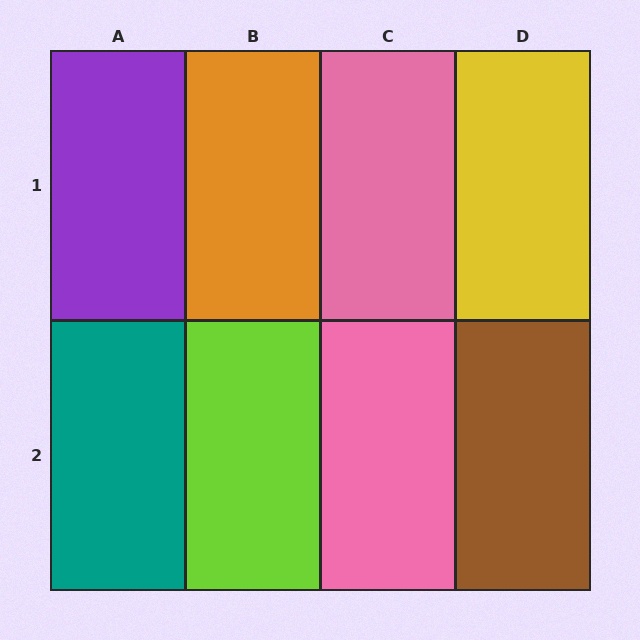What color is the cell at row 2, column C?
Pink.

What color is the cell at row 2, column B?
Lime.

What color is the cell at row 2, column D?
Brown.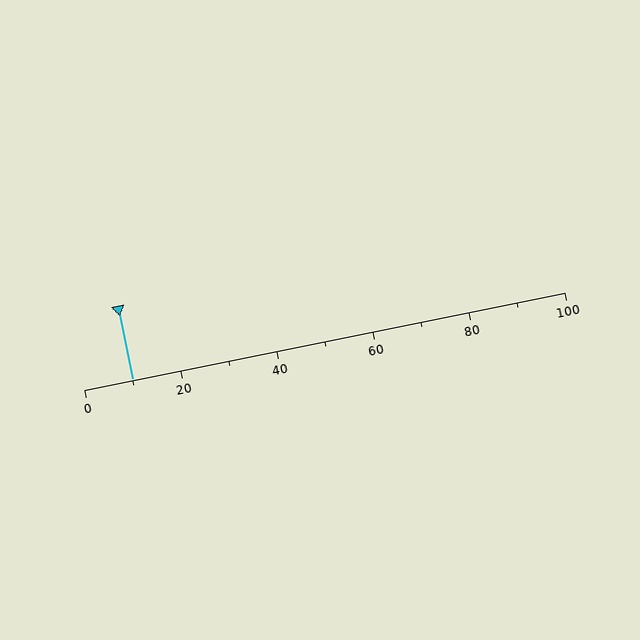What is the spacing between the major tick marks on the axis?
The major ticks are spaced 20 apart.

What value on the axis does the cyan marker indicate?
The marker indicates approximately 10.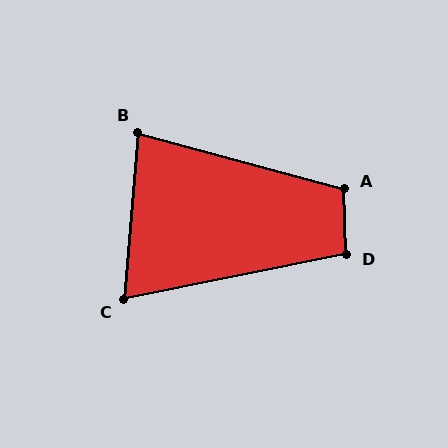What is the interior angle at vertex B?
Approximately 80 degrees (acute).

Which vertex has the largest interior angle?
A, at approximately 106 degrees.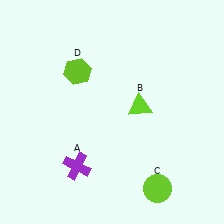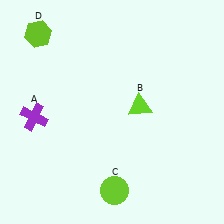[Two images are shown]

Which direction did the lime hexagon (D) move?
The lime hexagon (D) moved left.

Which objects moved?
The objects that moved are: the purple cross (A), the lime circle (C), the lime hexagon (D).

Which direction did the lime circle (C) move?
The lime circle (C) moved left.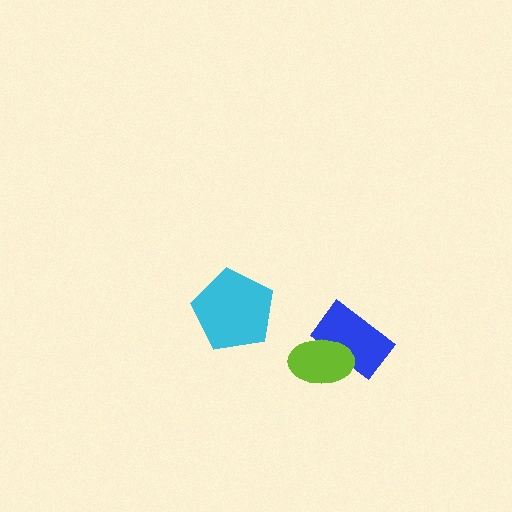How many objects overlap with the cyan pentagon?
0 objects overlap with the cyan pentagon.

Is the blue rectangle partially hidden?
Yes, it is partially covered by another shape.